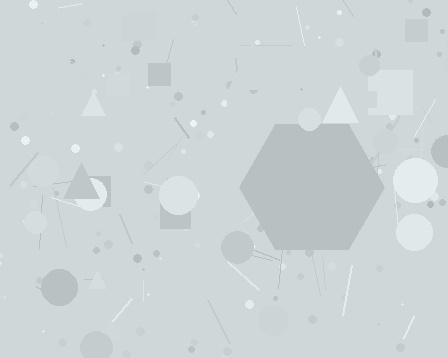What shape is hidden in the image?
A hexagon is hidden in the image.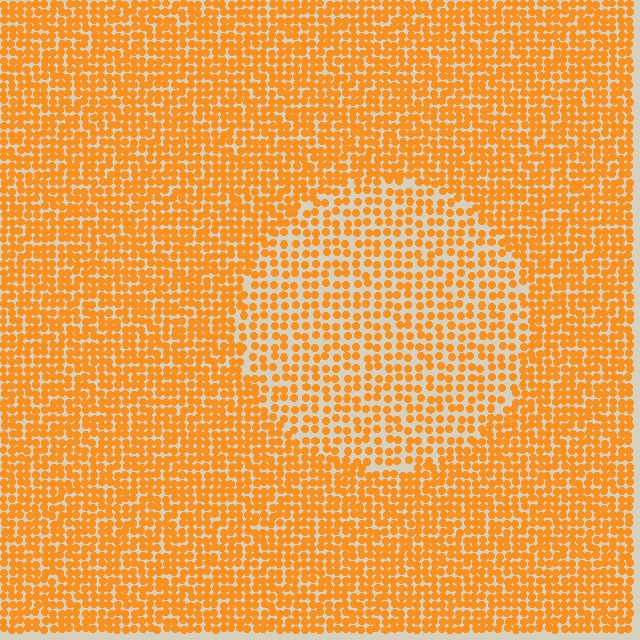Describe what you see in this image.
The image contains small orange elements arranged at two different densities. A circle-shaped region is visible where the elements are less densely packed than the surrounding area.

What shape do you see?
I see a circle.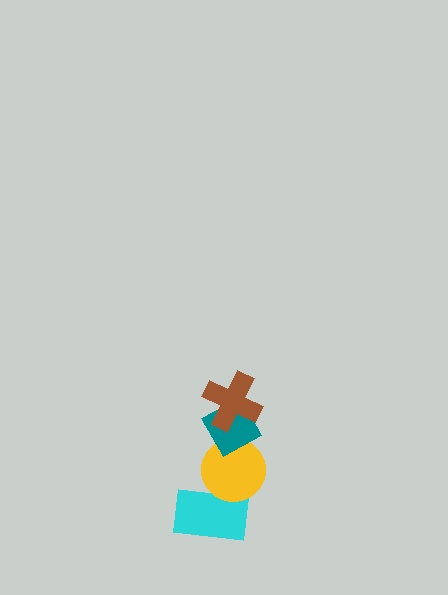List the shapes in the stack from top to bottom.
From top to bottom: the brown cross, the teal diamond, the yellow circle, the cyan rectangle.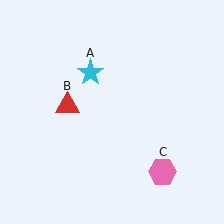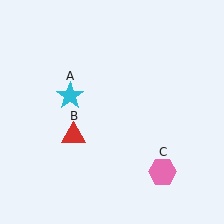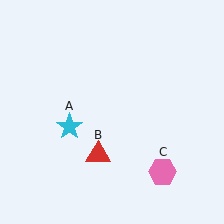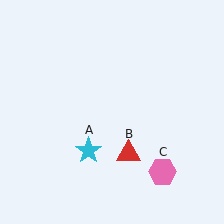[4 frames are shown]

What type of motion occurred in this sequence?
The cyan star (object A), red triangle (object B) rotated counterclockwise around the center of the scene.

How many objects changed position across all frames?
2 objects changed position: cyan star (object A), red triangle (object B).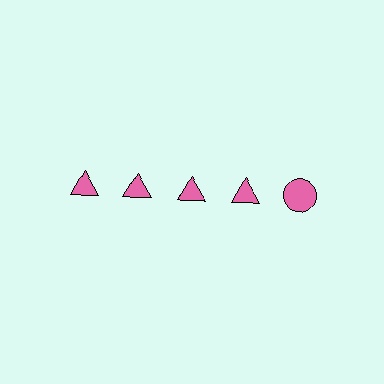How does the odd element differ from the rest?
It has a different shape: circle instead of triangle.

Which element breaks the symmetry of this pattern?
The pink circle in the top row, rightmost column breaks the symmetry. All other shapes are pink triangles.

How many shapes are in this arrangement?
There are 5 shapes arranged in a grid pattern.